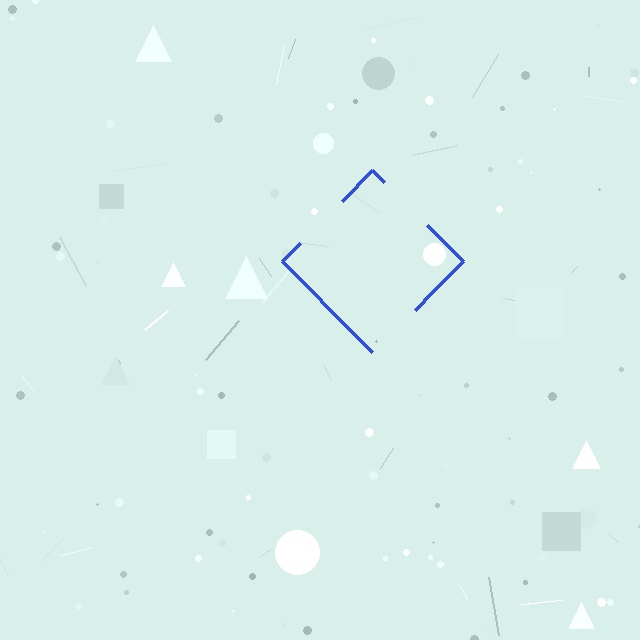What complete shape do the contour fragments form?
The contour fragments form a diamond.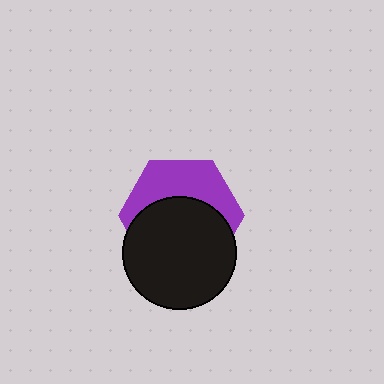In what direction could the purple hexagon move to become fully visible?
The purple hexagon could move up. That would shift it out from behind the black circle entirely.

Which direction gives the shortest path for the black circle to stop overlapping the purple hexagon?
Moving down gives the shortest separation.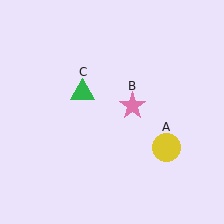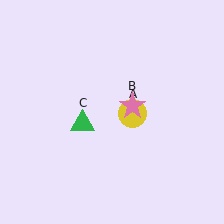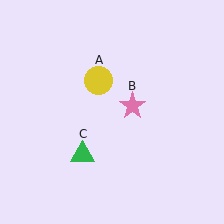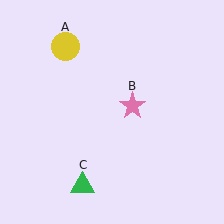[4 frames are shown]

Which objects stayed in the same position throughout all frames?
Pink star (object B) remained stationary.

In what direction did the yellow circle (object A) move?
The yellow circle (object A) moved up and to the left.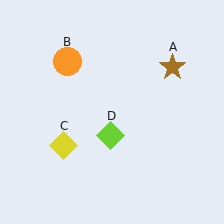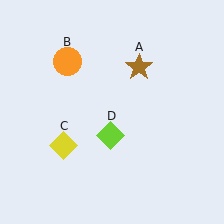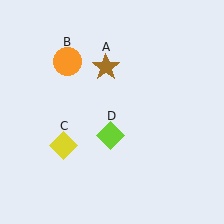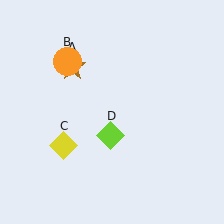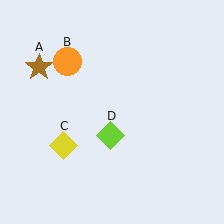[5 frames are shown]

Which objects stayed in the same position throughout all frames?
Orange circle (object B) and yellow diamond (object C) and lime diamond (object D) remained stationary.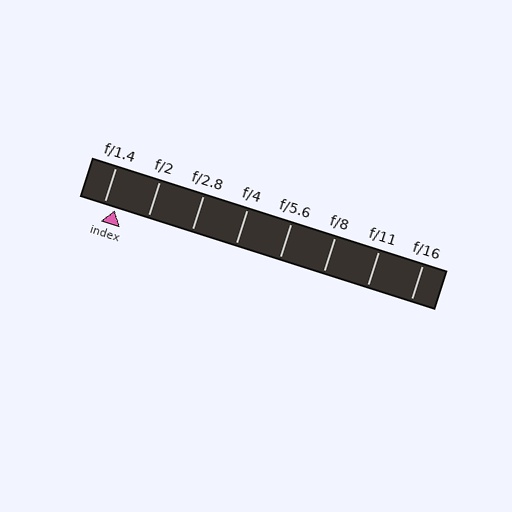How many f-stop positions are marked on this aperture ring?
There are 8 f-stop positions marked.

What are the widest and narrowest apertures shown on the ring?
The widest aperture shown is f/1.4 and the narrowest is f/16.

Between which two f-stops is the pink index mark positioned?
The index mark is between f/1.4 and f/2.